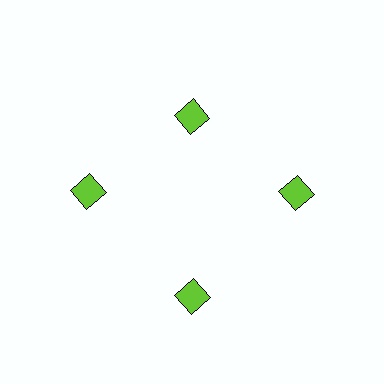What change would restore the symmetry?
The symmetry would be restored by moving it outward, back onto the ring so that all 4 squares sit at equal angles and equal distance from the center.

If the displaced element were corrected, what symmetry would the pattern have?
It would have 4-fold rotational symmetry — the pattern would map onto itself every 90 degrees.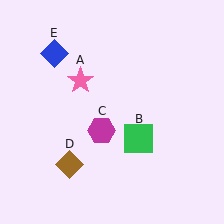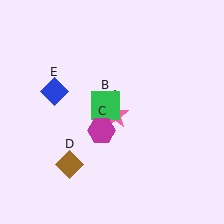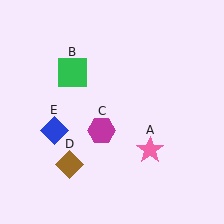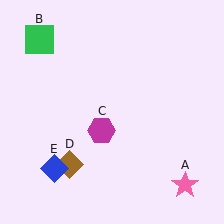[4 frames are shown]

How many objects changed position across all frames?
3 objects changed position: pink star (object A), green square (object B), blue diamond (object E).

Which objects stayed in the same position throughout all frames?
Magenta hexagon (object C) and brown diamond (object D) remained stationary.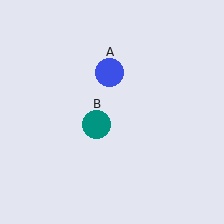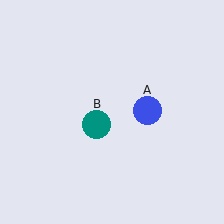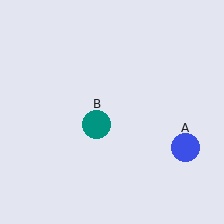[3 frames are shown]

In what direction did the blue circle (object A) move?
The blue circle (object A) moved down and to the right.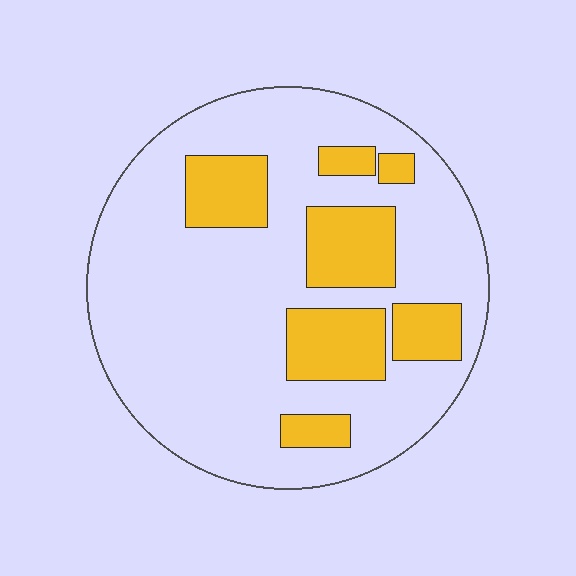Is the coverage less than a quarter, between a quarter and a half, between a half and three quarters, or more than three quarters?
Less than a quarter.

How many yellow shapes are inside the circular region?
7.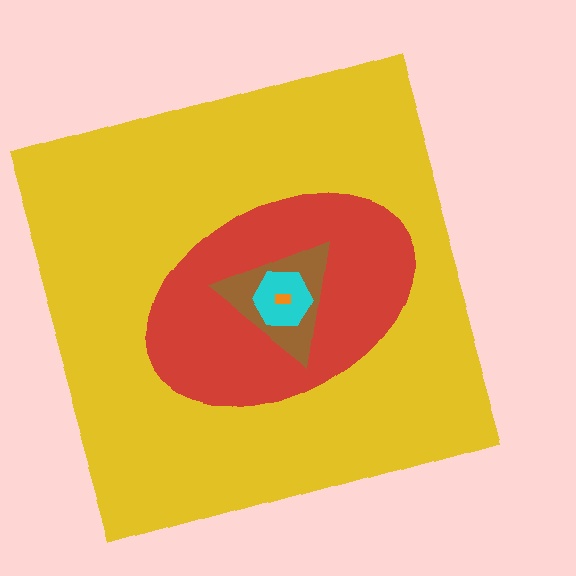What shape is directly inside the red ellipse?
The brown triangle.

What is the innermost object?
The orange rectangle.